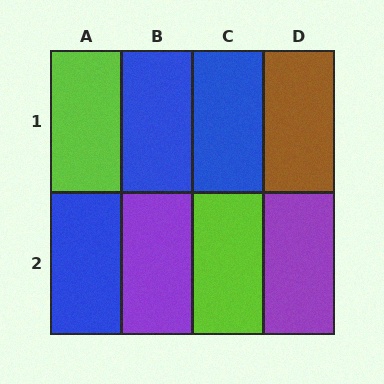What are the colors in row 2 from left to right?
Blue, purple, lime, purple.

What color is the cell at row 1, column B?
Blue.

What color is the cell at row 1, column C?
Blue.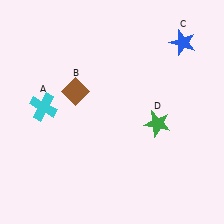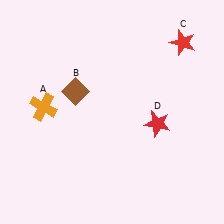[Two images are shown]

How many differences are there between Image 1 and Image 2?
There are 3 differences between the two images.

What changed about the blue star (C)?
In Image 1, C is blue. In Image 2, it changed to red.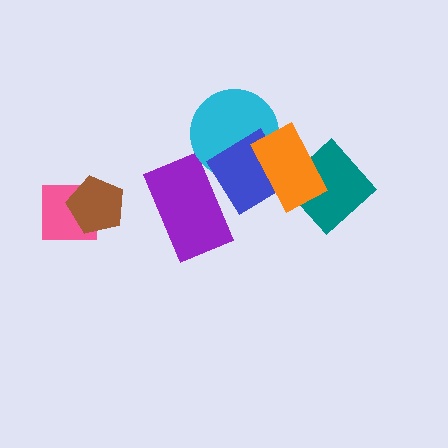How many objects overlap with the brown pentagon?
1 object overlaps with the brown pentagon.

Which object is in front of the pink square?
The brown pentagon is in front of the pink square.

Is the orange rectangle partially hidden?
No, no other shape covers it.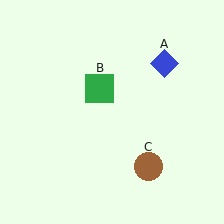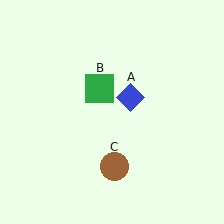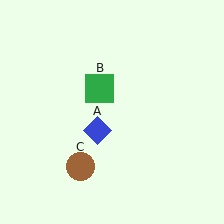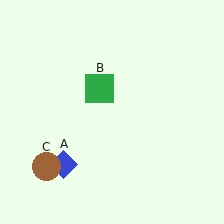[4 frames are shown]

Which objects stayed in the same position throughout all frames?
Green square (object B) remained stationary.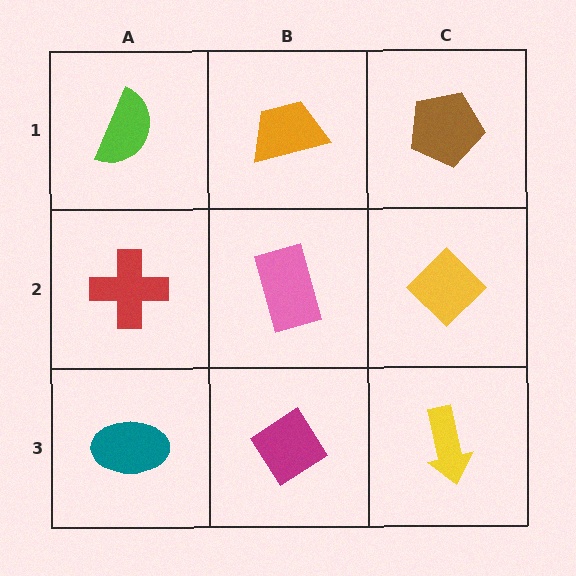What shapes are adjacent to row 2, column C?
A brown pentagon (row 1, column C), a yellow arrow (row 3, column C), a pink rectangle (row 2, column B).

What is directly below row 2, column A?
A teal ellipse.